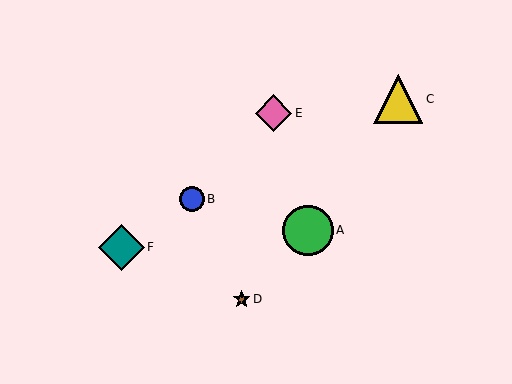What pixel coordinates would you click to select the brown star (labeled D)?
Click at (242, 299) to select the brown star D.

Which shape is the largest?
The green circle (labeled A) is the largest.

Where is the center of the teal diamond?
The center of the teal diamond is at (121, 247).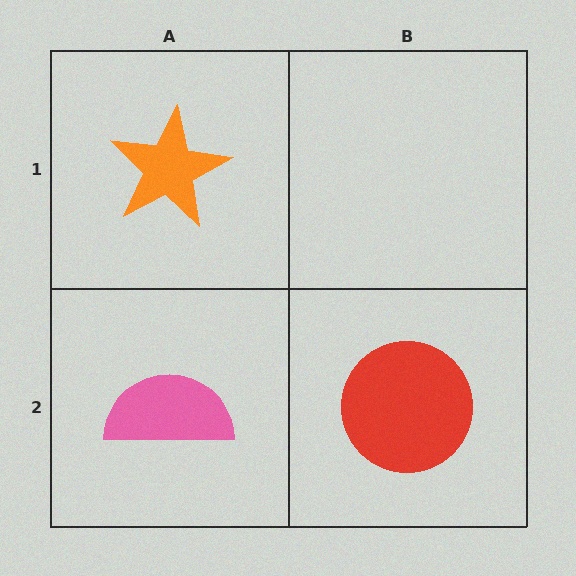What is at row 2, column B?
A red circle.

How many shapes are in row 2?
2 shapes.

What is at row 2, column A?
A pink semicircle.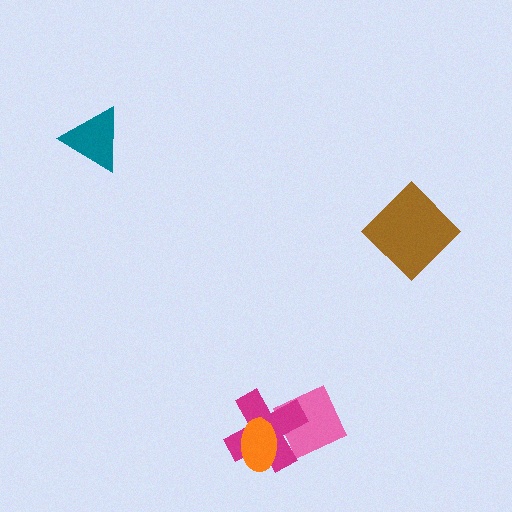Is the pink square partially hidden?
Yes, it is partially covered by another shape.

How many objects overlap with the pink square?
1 object overlaps with the pink square.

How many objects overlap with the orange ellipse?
1 object overlaps with the orange ellipse.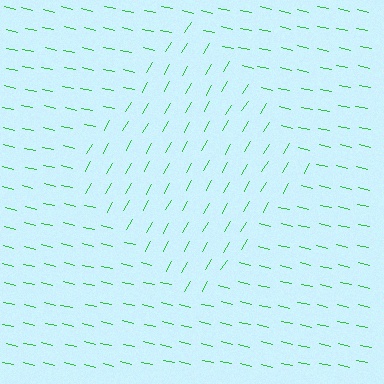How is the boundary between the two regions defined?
The boundary is defined purely by a change in line orientation (approximately 73 degrees difference). All lines are the same color and thickness.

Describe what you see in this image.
The image is filled with small green line segments. A diamond region in the image has lines oriented differently from the surrounding lines, creating a visible texture boundary.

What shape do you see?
I see a diamond.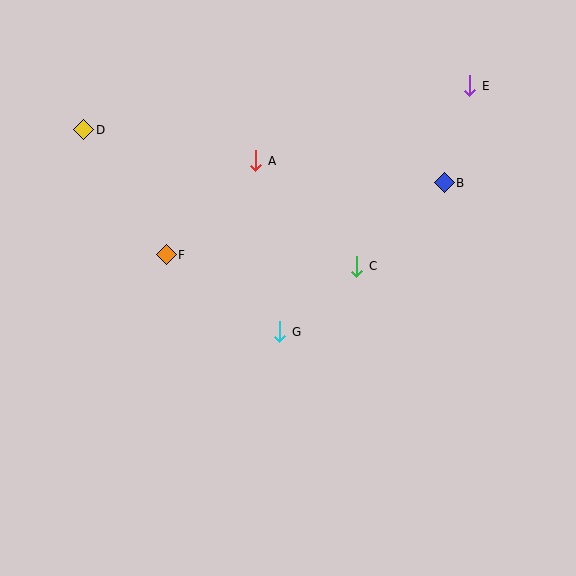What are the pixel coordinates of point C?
Point C is at (357, 266).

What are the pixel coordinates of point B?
Point B is at (444, 183).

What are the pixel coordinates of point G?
Point G is at (280, 332).